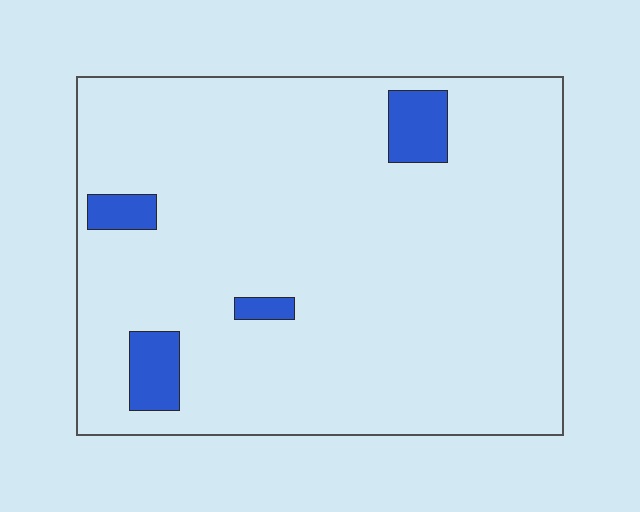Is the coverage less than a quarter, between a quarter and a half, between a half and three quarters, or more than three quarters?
Less than a quarter.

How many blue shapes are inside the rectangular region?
4.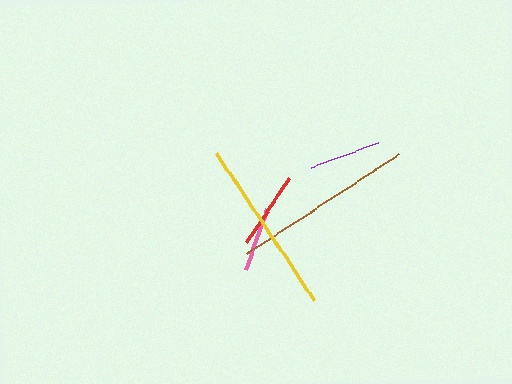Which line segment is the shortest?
The pink line is the shortest at approximately 66 pixels.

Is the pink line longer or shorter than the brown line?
The brown line is longer than the pink line.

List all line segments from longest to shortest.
From longest to shortest: brown, yellow, red, purple, pink.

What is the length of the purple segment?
The purple segment is approximately 71 pixels long.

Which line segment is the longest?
The brown line is the longest at approximately 182 pixels.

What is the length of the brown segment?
The brown segment is approximately 182 pixels long.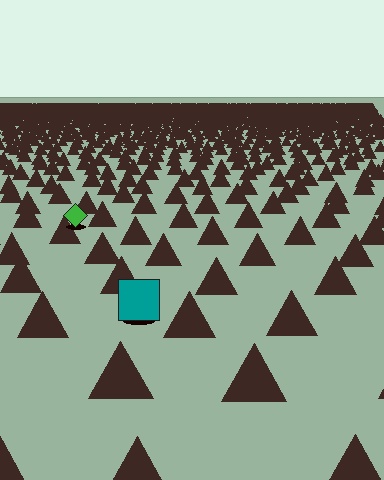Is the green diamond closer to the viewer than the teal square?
No. The teal square is closer — you can tell from the texture gradient: the ground texture is coarser near it.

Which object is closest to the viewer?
The teal square is closest. The texture marks near it are larger and more spread out.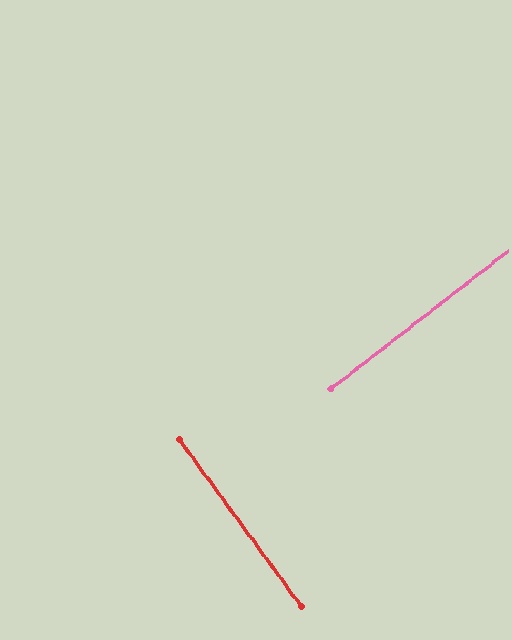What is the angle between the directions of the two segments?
Approximately 88 degrees.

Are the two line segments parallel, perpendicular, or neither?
Perpendicular — they meet at approximately 88°.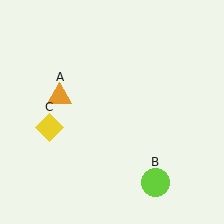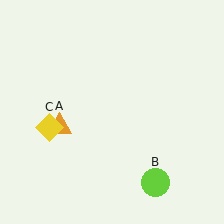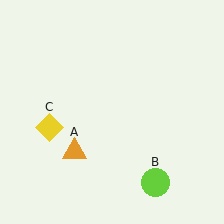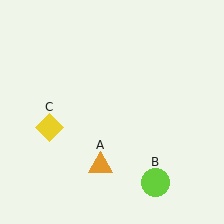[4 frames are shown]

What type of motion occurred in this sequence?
The orange triangle (object A) rotated counterclockwise around the center of the scene.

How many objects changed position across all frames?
1 object changed position: orange triangle (object A).